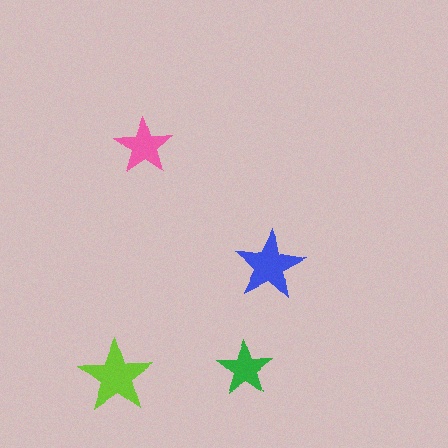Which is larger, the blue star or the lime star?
The lime one.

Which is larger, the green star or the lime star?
The lime one.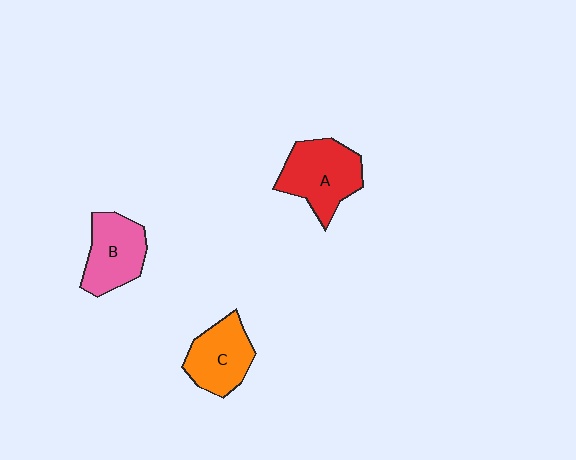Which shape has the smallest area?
Shape C (orange).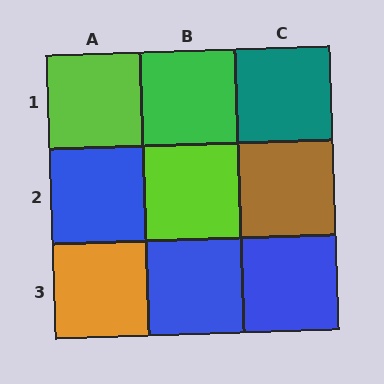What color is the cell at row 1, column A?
Lime.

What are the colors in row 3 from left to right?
Orange, blue, blue.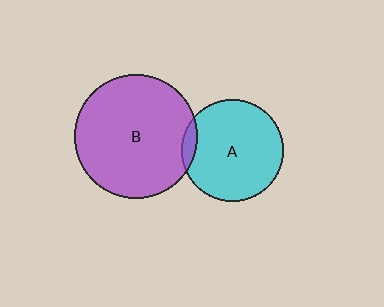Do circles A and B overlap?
Yes.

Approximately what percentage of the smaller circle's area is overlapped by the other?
Approximately 5%.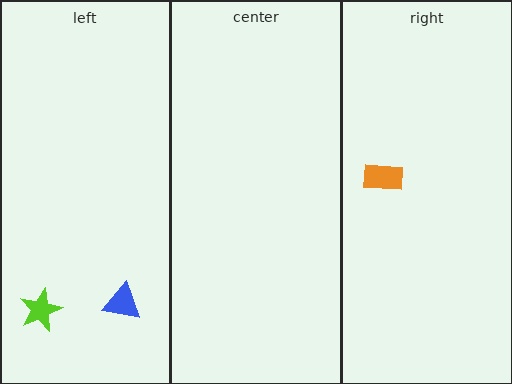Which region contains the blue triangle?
The left region.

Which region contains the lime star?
The left region.